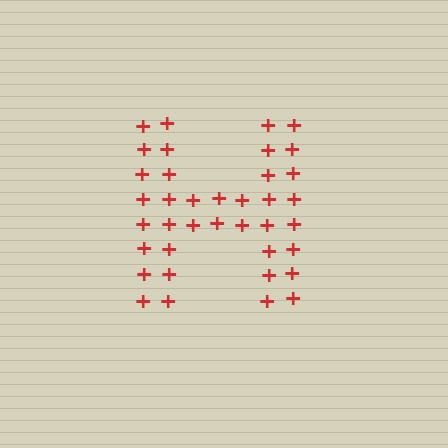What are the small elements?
The small elements are plus signs.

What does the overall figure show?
The overall figure shows the letter H.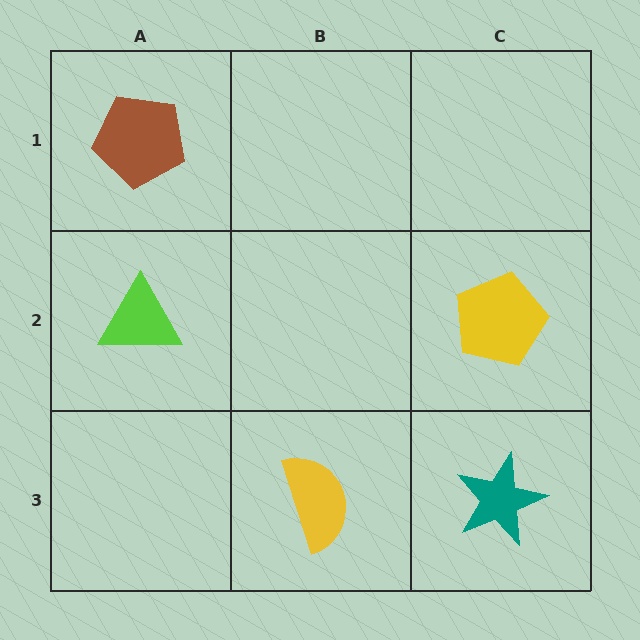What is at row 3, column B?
A yellow semicircle.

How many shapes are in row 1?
1 shape.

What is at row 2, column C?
A yellow pentagon.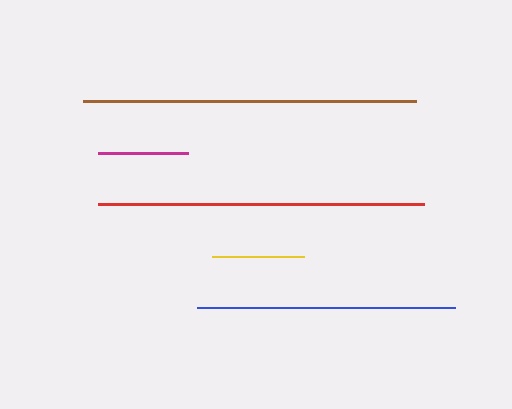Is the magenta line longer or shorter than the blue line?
The blue line is longer than the magenta line.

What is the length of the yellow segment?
The yellow segment is approximately 92 pixels long.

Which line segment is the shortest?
The magenta line is the shortest at approximately 90 pixels.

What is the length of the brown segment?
The brown segment is approximately 332 pixels long.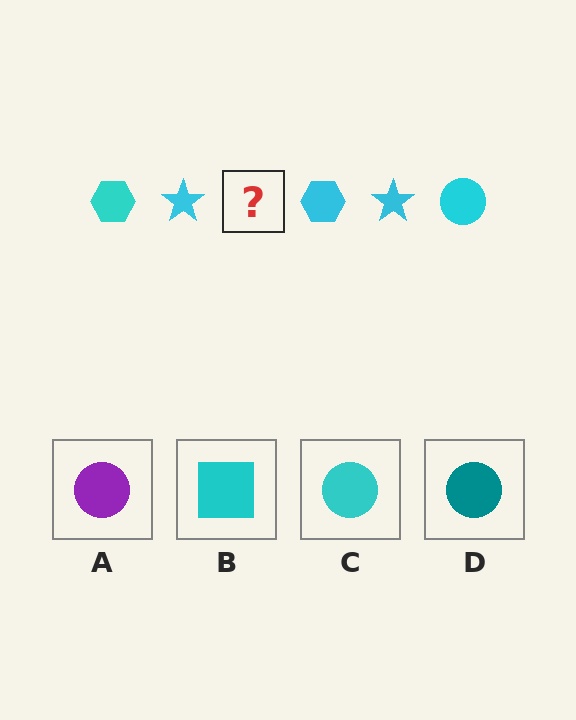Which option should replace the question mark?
Option C.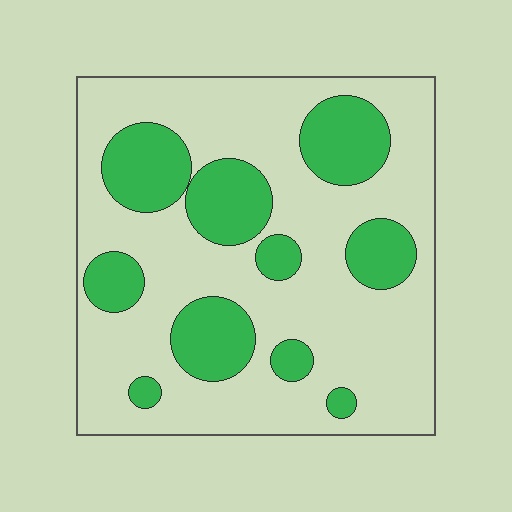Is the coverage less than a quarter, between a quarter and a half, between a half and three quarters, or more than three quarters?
Between a quarter and a half.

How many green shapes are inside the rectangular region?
10.